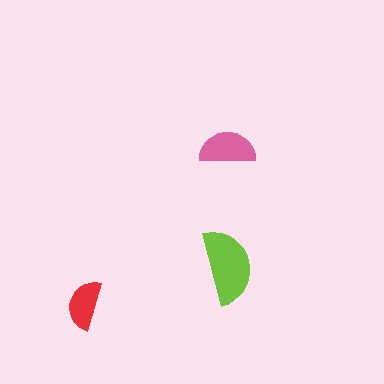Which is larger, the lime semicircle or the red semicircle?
The lime one.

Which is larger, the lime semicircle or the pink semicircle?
The lime one.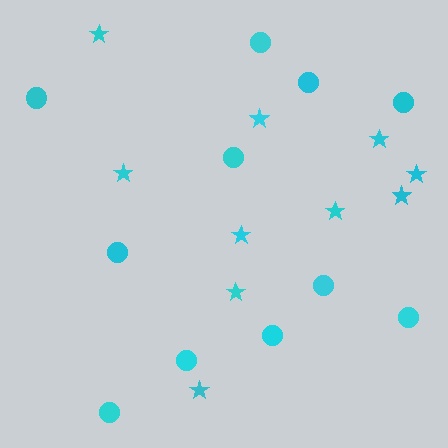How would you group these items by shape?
There are 2 groups: one group of circles (11) and one group of stars (10).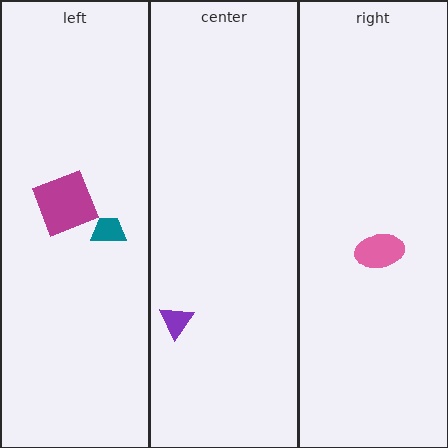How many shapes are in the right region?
1.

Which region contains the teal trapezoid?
The left region.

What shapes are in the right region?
The pink ellipse.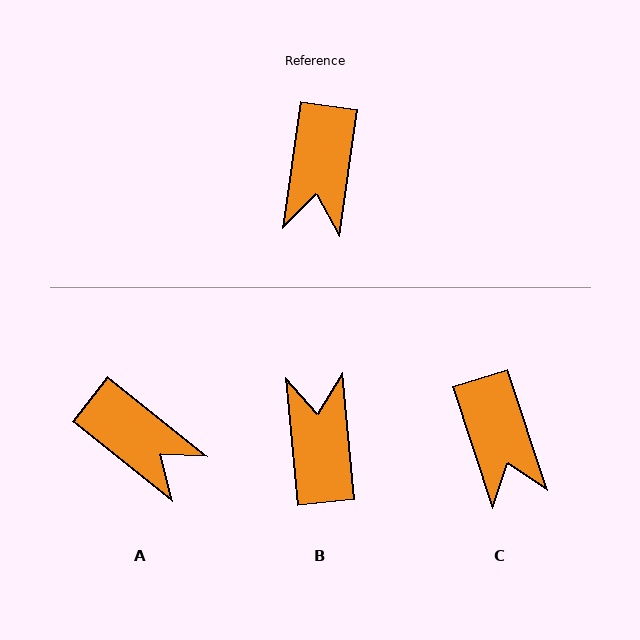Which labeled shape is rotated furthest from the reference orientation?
B, about 167 degrees away.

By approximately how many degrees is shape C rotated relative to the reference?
Approximately 26 degrees counter-clockwise.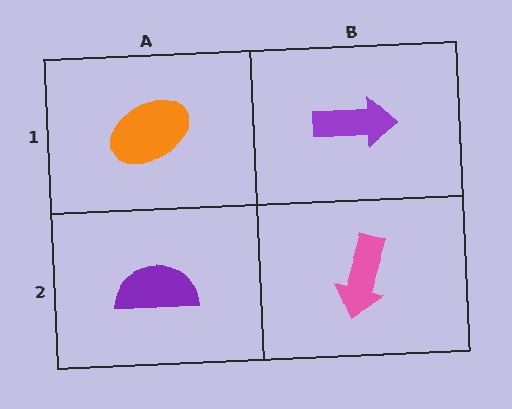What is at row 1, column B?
A purple arrow.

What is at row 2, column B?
A pink arrow.